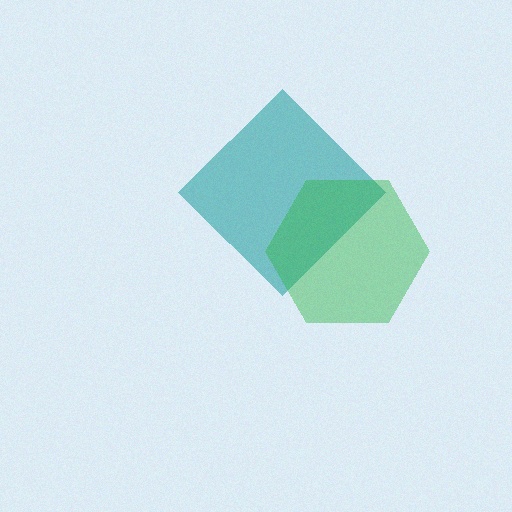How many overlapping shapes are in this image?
There are 2 overlapping shapes in the image.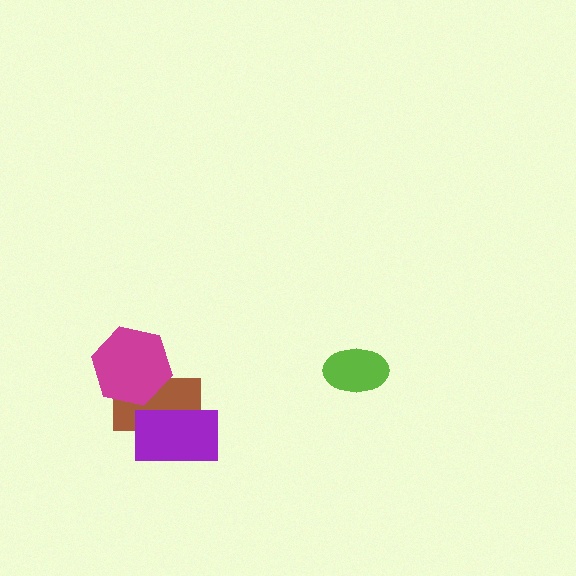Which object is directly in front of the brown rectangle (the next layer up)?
The magenta hexagon is directly in front of the brown rectangle.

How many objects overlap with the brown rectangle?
2 objects overlap with the brown rectangle.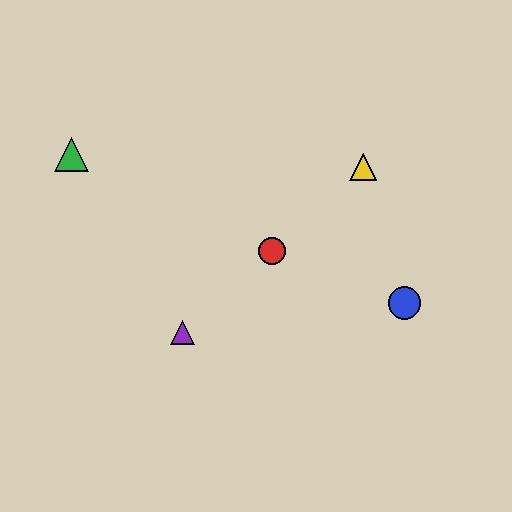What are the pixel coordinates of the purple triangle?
The purple triangle is at (183, 333).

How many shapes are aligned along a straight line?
3 shapes (the red circle, the yellow triangle, the purple triangle) are aligned along a straight line.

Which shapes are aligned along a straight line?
The red circle, the yellow triangle, the purple triangle are aligned along a straight line.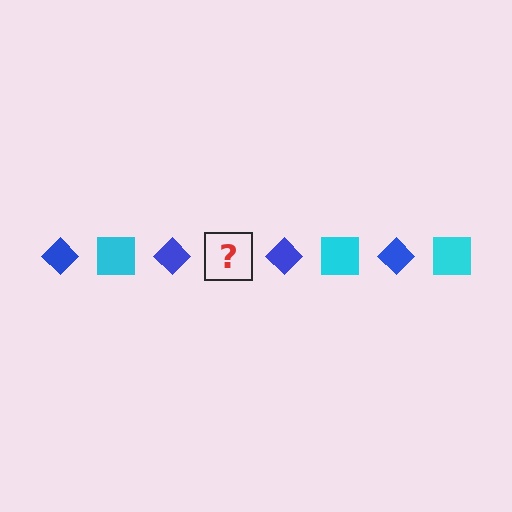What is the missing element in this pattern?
The missing element is a cyan square.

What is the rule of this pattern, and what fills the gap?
The rule is that the pattern alternates between blue diamond and cyan square. The gap should be filled with a cyan square.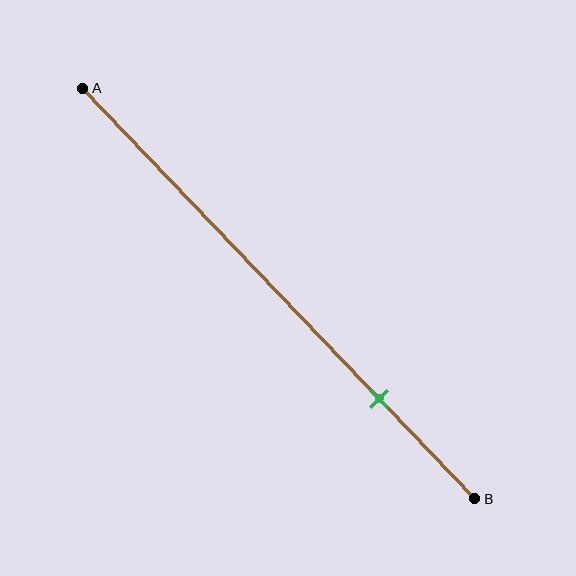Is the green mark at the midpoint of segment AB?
No, the mark is at about 75% from A, not at the 50% midpoint.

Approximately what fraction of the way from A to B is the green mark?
The green mark is approximately 75% of the way from A to B.